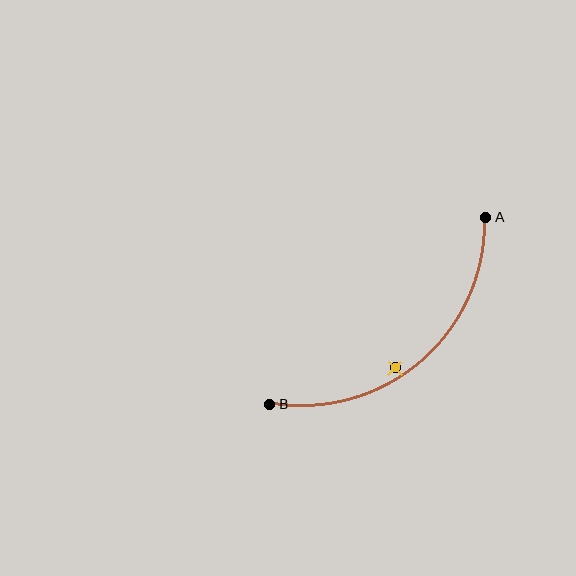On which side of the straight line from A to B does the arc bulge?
The arc bulges below and to the right of the straight line connecting A and B.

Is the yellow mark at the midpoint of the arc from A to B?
No — the yellow mark does not lie on the arc at all. It sits slightly inside the curve.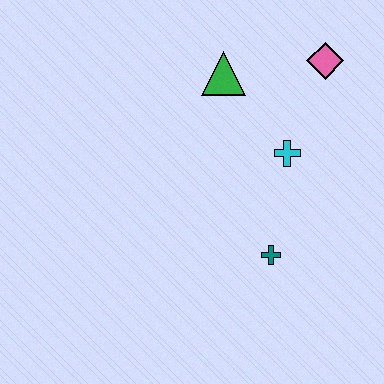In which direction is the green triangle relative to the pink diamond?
The green triangle is to the left of the pink diamond.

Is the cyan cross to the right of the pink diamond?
No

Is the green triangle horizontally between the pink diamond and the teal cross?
No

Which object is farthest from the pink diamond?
The teal cross is farthest from the pink diamond.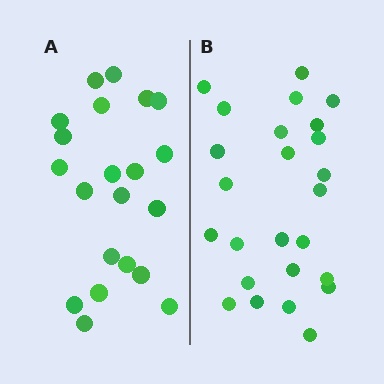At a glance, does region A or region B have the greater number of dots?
Region B (the right region) has more dots.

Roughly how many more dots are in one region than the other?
Region B has about 4 more dots than region A.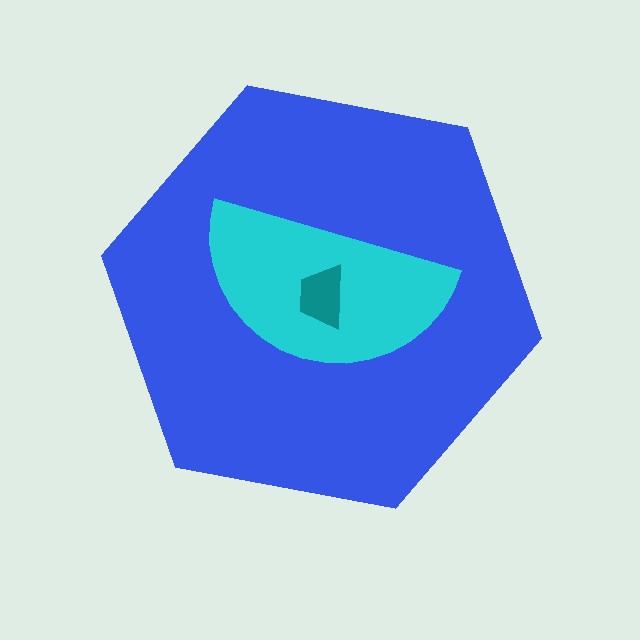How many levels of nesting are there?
3.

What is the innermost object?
The teal trapezoid.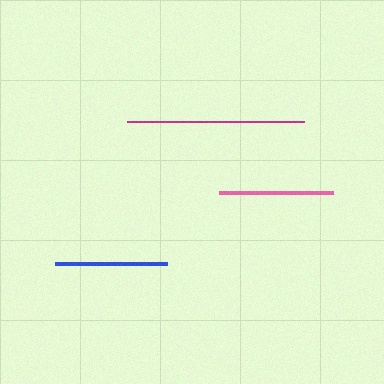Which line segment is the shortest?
The blue line is the shortest at approximately 111 pixels.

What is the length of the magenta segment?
The magenta segment is approximately 177 pixels long.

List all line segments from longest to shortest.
From longest to shortest: magenta, pink, blue.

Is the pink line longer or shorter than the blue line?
The pink line is longer than the blue line.